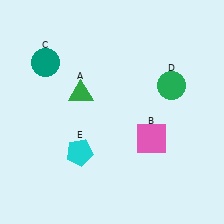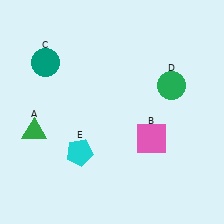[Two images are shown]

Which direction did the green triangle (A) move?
The green triangle (A) moved left.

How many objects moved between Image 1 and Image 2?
1 object moved between the two images.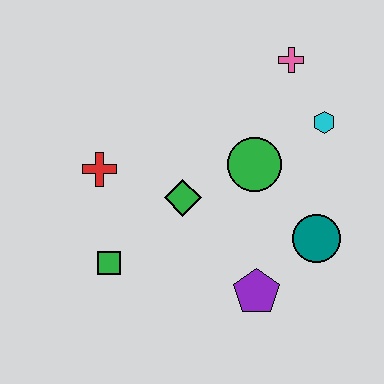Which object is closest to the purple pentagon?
The teal circle is closest to the purple pentagon.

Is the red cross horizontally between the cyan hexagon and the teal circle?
No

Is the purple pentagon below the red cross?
Yes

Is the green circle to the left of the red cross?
No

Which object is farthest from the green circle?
The green square is farthest from the green circle.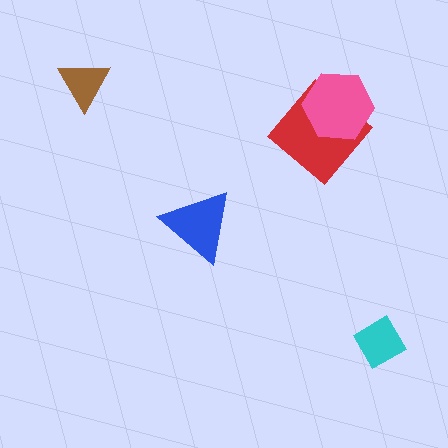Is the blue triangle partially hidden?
No, no other shape covers it.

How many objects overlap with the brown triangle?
0 objects overlap with the brown triangle.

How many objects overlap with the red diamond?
1 object overlaps with the red diamond.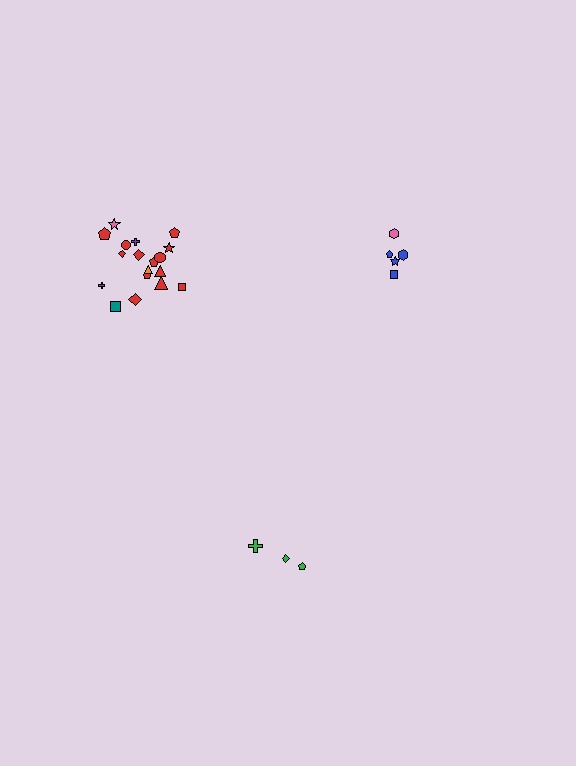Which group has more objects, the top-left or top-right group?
The top-left group.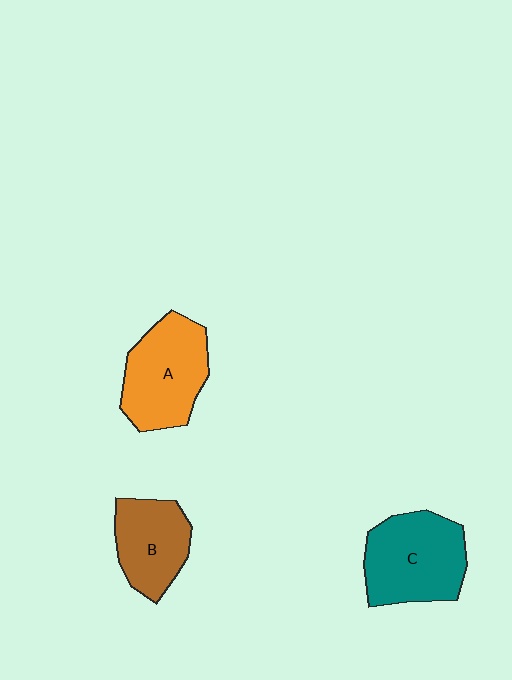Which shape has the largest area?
Shape C (teal).